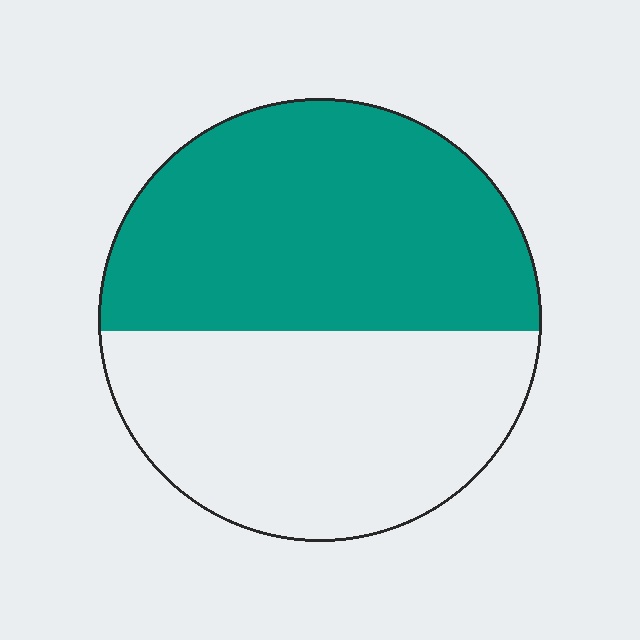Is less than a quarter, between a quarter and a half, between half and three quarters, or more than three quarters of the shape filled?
Between half and three quarters.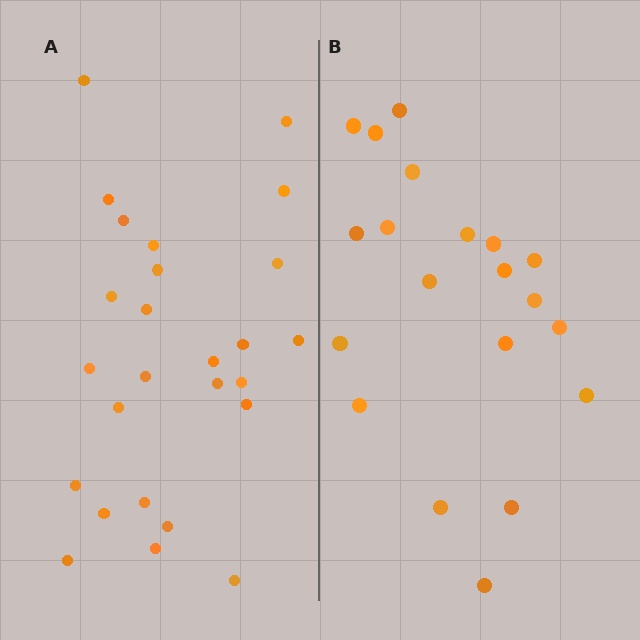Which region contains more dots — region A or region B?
Region A (the left region) has more dots.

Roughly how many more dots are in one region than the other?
Region A has about 6 more dots than region B.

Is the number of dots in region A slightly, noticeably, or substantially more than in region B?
Region A has noticeably more, but not dramatically so. The ratio is roughly 1.3 to 1.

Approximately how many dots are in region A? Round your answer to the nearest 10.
About 30 dots. (The exact count is 26, which rounds to 30.)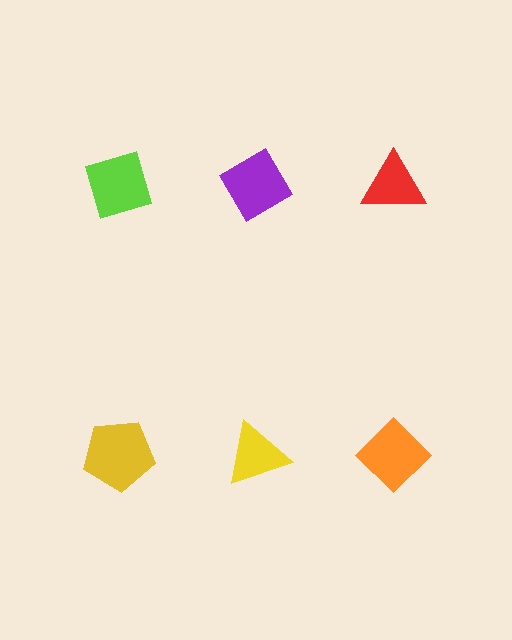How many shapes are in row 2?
3 shapes.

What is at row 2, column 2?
A yellow triangle.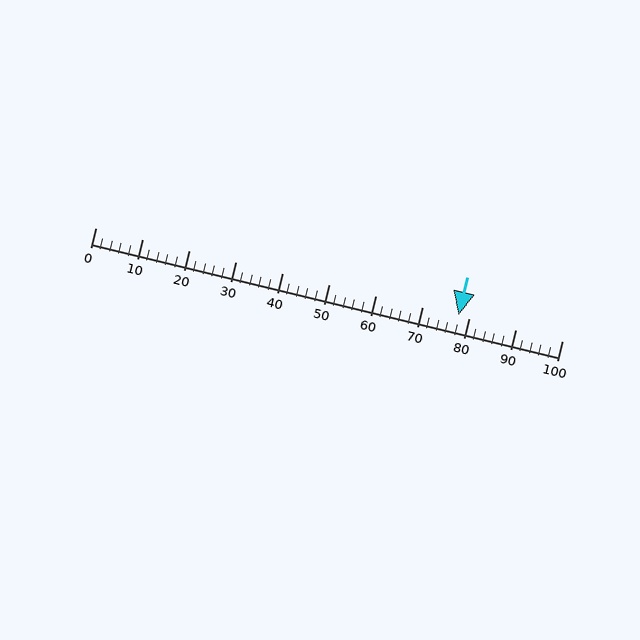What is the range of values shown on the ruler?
The ruler shows values from 0 to 100.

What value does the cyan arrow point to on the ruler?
The cyan arrow points to approximately 78.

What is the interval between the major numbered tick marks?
The major tick marks are spaced 10 units apart.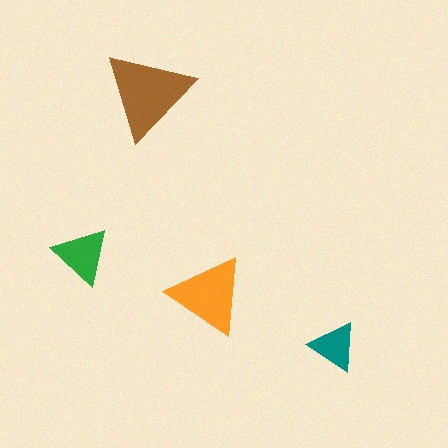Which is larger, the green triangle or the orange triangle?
The orange one.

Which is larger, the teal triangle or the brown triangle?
The brown one.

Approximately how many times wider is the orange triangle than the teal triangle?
About 1.5 times wider.